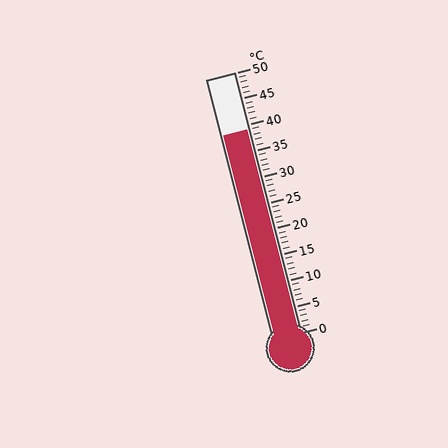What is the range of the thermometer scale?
The thermometer scale ranges from 0°C to 50°C.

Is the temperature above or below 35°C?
The temperature is above 35°C.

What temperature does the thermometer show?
The thermometer shows approximately 39°C.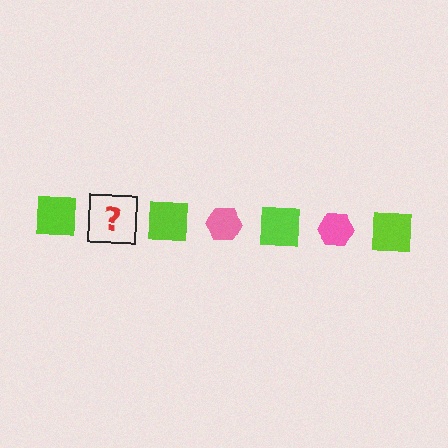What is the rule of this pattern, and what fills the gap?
The rule is that the pattern alternates between lime square and pink hexagon. The gap should be filled with a pink hexagon.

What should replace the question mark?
The question mark should be replaced with a pink hexagon.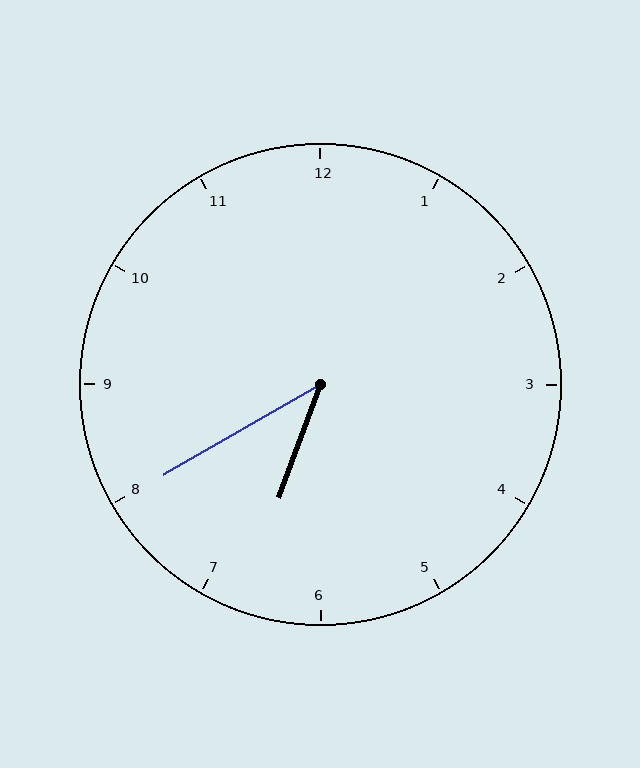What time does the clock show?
6:40.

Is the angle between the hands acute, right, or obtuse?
It is acute.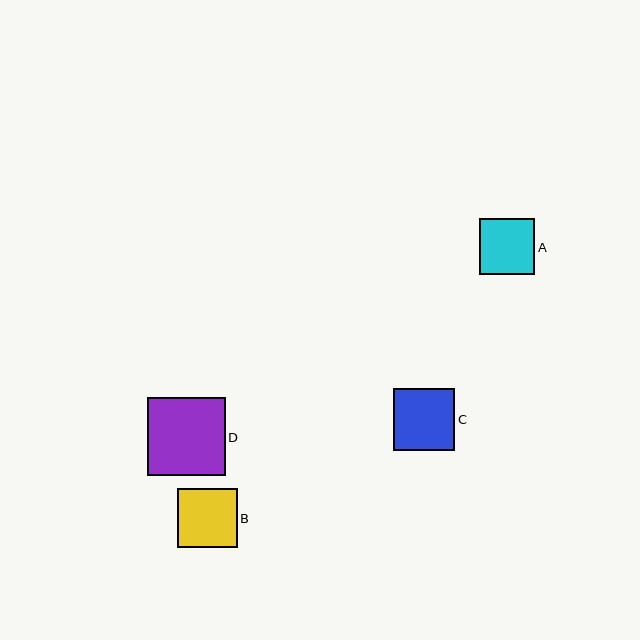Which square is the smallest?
Square A is the smallest with a size of approximately 56 pixels.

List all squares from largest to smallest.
From largest to smallest: D, C, B, A.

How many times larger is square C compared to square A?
Square C is approximately 1.1 times the size of square A.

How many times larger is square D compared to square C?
Square D is approximately 1.3 times the size of square C.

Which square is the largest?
Square D is the largest with a size of approximately 78 pixels.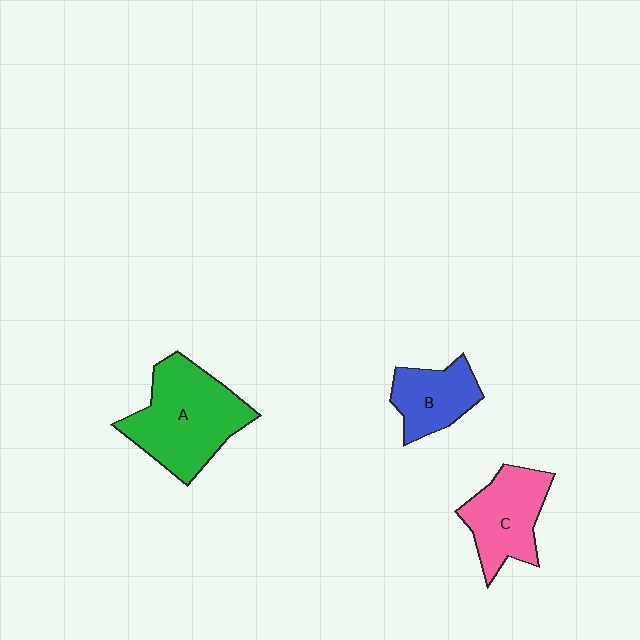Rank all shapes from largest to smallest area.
From largest to smallest: A (green), C (pink), B (blue).